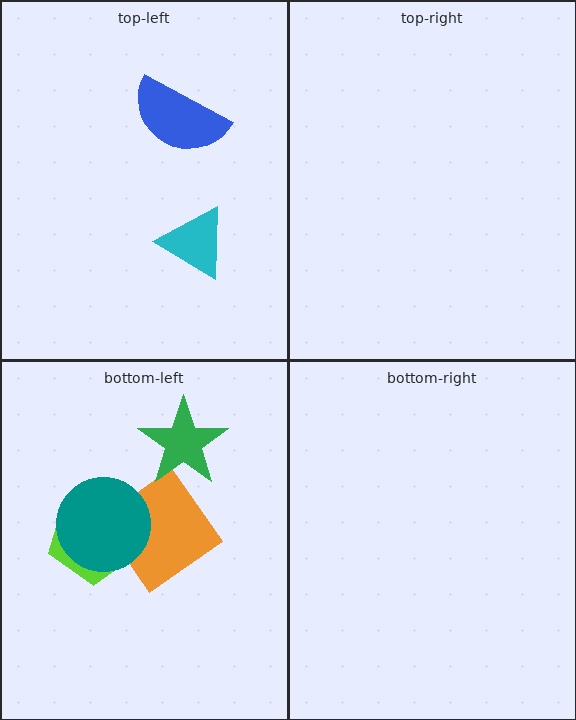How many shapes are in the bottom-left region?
4.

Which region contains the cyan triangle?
The top-left region.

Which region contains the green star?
The bottom-left region.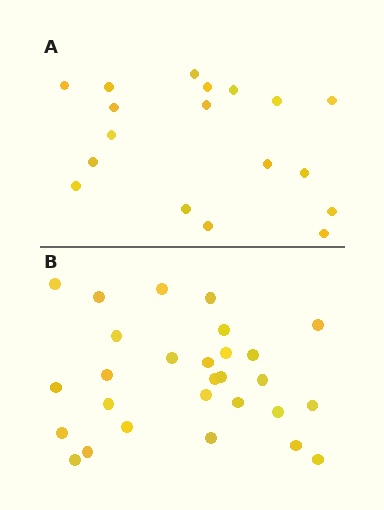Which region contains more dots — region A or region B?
Region B (the bottom region) has more dots.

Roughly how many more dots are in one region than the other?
Region B has roughly 10 or so more dots than region A.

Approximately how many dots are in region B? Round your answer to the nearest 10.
About 30 dots. (The exact count is 28, which rounds to 30.)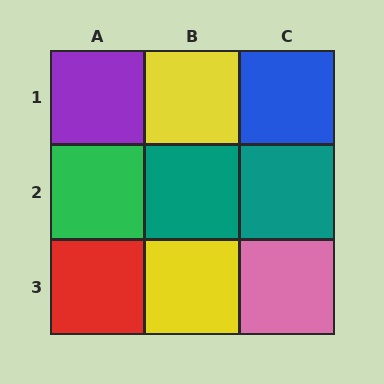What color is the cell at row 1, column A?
Purple.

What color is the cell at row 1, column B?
Yellow.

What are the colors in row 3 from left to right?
Red, yellow, pink.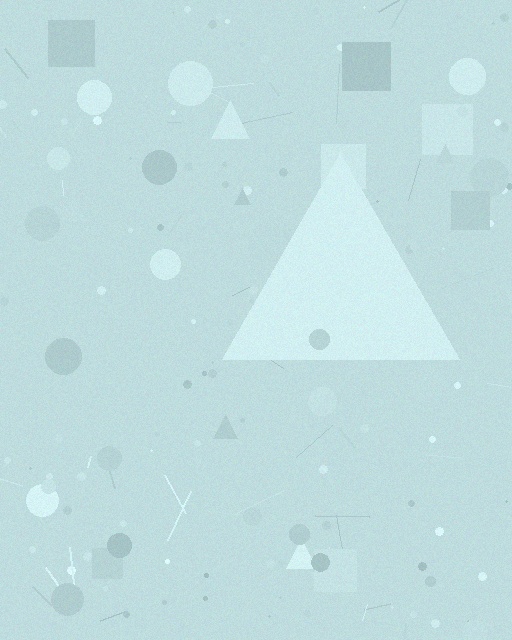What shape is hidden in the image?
A triangle is hidden in the image.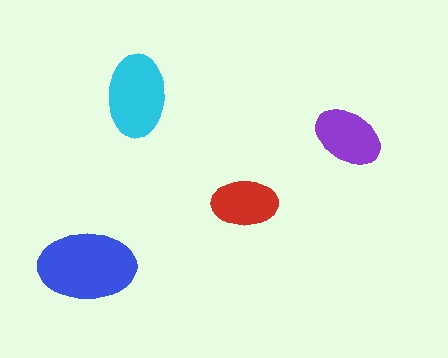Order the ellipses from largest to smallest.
the blue one, the cyan one, the purple one, the red one.